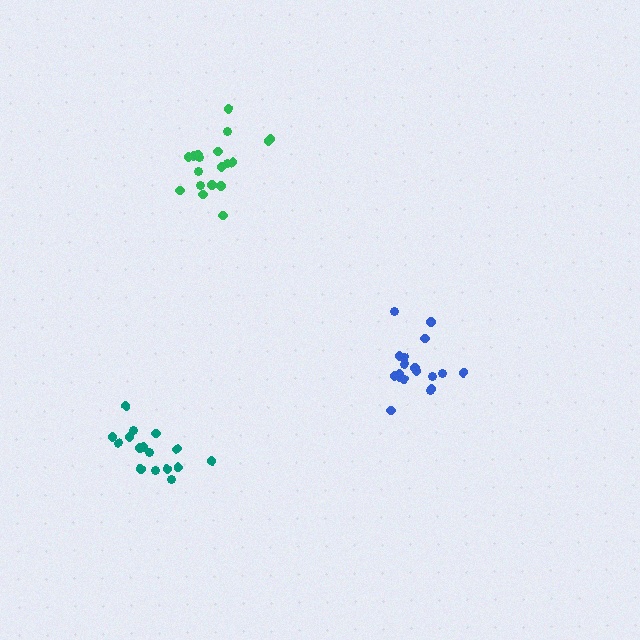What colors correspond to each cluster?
The clusters are colored: green, teal, blue.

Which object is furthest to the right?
The blue cluster is rightmost.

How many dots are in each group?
Group 1: 20 dots, Group 2: 16 dots, Group 3: 18 dots (54 total).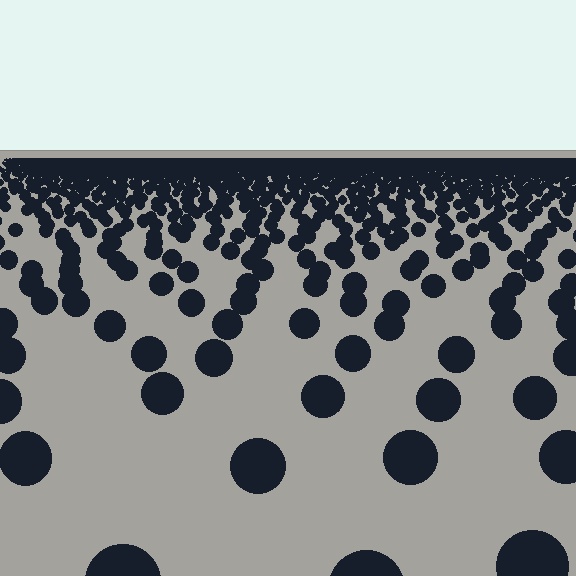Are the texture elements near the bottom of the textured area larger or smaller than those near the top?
Larger. Near the bottom, elements are closer to the viewer and appear at a bigger on-screen size.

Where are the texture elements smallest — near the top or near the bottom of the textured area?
Near the top.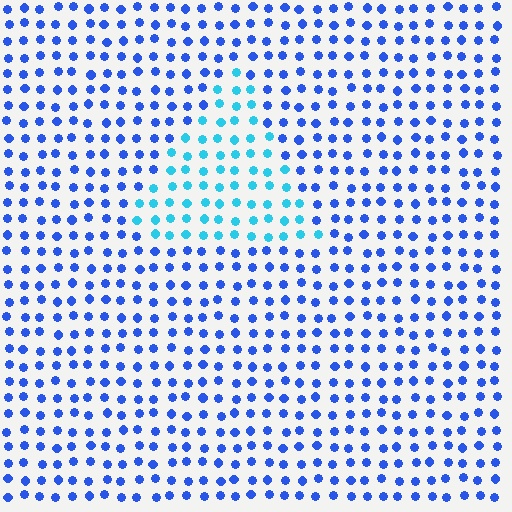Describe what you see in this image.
The image is filled with small blue elements in a uniform arrangement. A triangle-shaped region is visible where the elements are tinted to a slightly different hue, forming a subtle color boundary.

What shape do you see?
I see a triangle.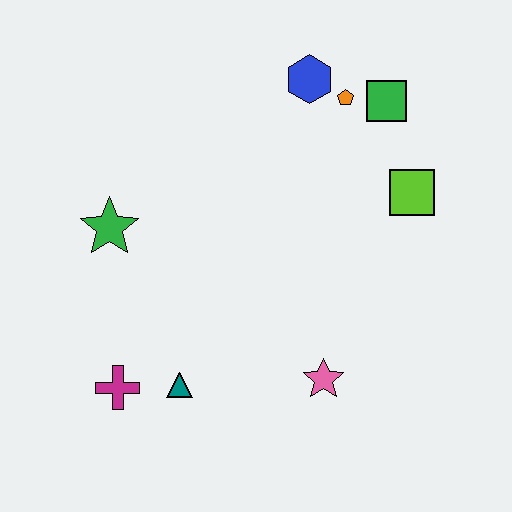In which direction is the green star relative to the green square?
The green star is to the left of the green square.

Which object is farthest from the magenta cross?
The green square is farthest from the magenta cross.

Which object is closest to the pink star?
The teal triangle is closest to the pink star.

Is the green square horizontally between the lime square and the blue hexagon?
Yes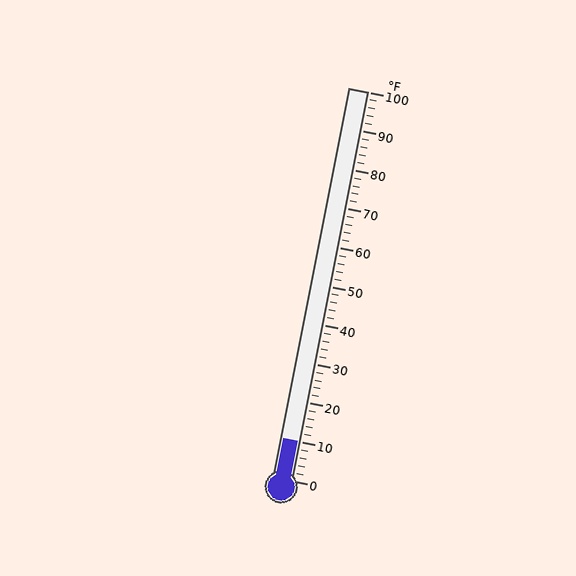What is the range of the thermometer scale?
The thermometer scale ranges from 0°F to 100°F.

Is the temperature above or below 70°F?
The temperature is below 70°F.